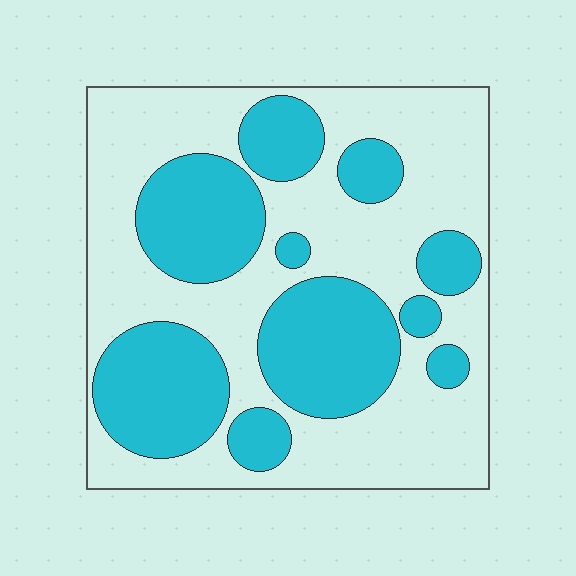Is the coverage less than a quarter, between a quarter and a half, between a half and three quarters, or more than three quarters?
Between a quarter and a half.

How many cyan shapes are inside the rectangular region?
10.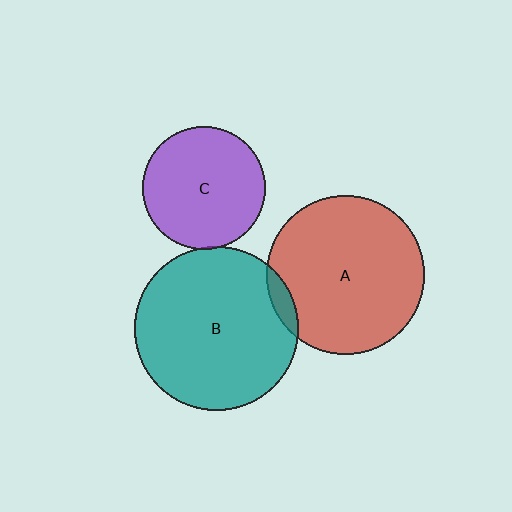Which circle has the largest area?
Circle B (teal).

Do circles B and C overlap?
Yes.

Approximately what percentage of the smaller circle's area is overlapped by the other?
Approximately 5%.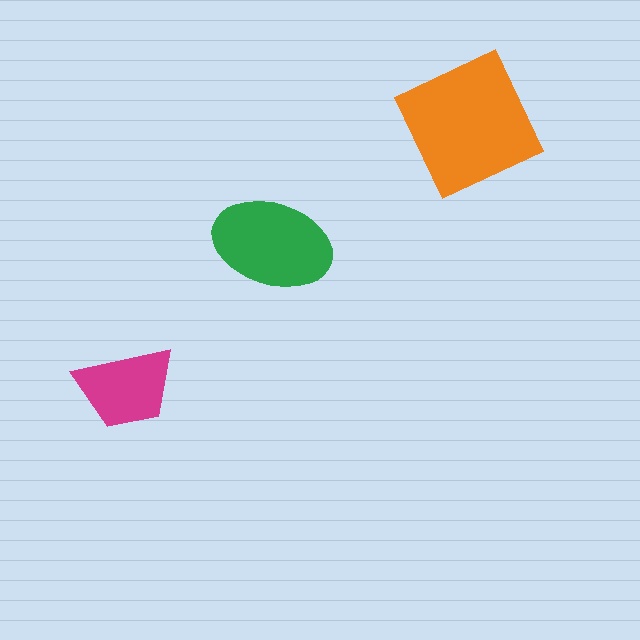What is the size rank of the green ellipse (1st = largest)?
2nd.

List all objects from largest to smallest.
The orange square, the green ellipse, the magenta trapezoid.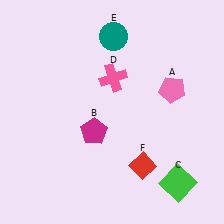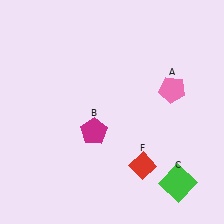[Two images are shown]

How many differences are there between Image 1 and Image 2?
There are 2 differences between the two images.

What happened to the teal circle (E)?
The teal circle (E) was removed in Image 2. It was in the top-right area of Image 1.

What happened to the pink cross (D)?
The pink cross (D) was removed in Image 2. It was in the top-right area of Image 1.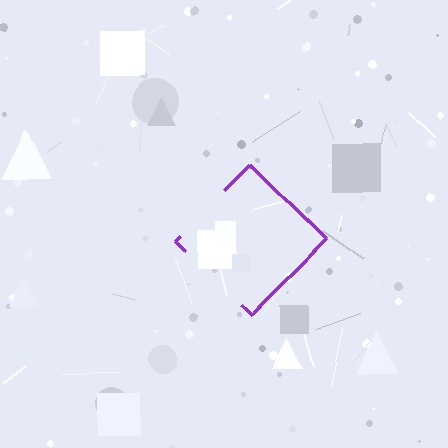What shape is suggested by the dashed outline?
The dashed outline suggests a diamond.